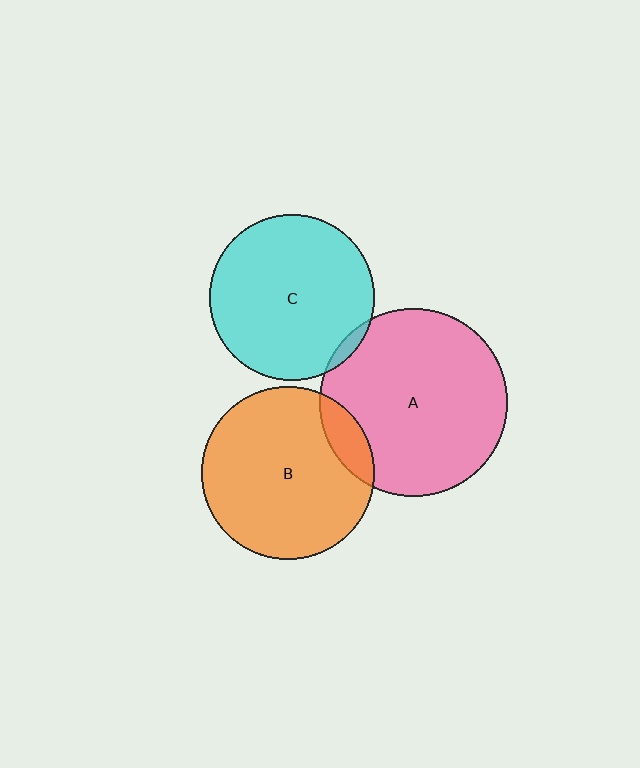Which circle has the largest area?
Circle A (pink).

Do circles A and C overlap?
Yes.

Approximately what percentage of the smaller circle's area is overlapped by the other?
Approximately 5%.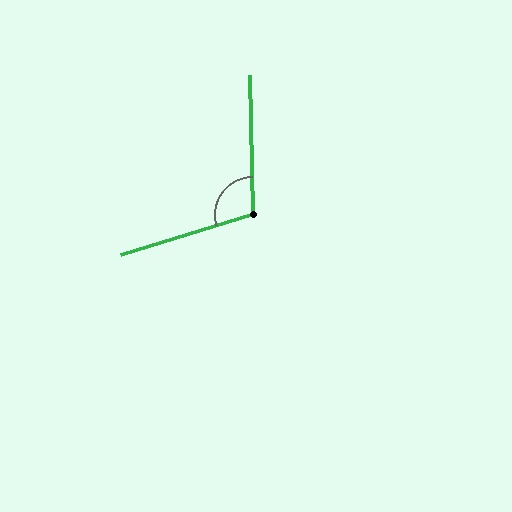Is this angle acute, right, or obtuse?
It is obtuse.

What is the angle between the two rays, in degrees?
Approximately 105 degrees.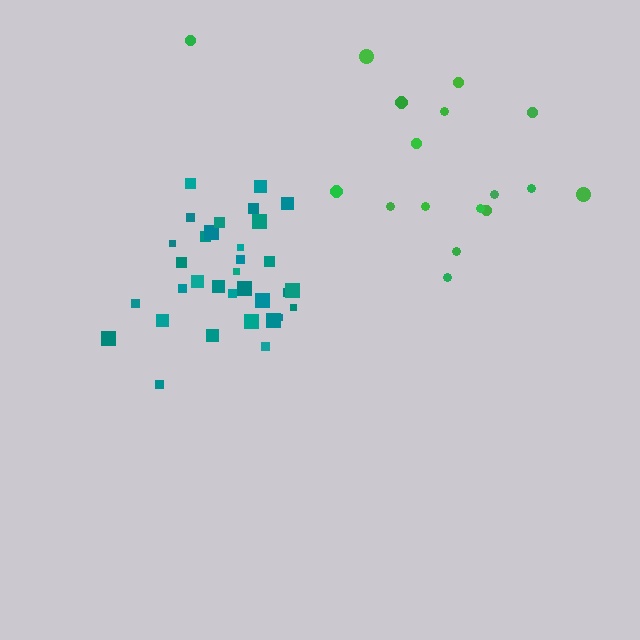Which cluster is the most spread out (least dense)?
Green.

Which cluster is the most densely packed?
Teal.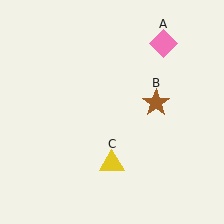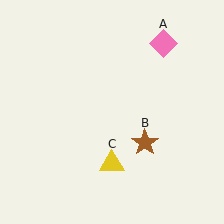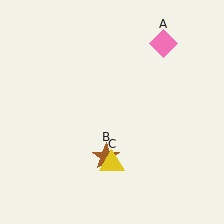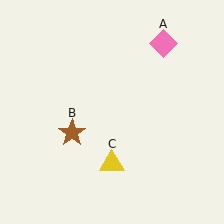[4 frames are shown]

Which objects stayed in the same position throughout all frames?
Pink diamond (object A) and yellow triangle (object C) remained stationary.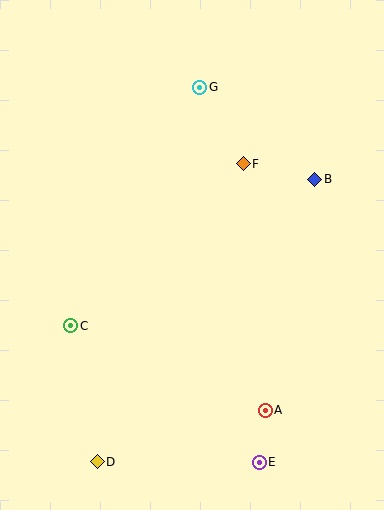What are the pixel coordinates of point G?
Point G is at (200, 87).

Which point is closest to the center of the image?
Point F at (243, 164) is closest to the center.